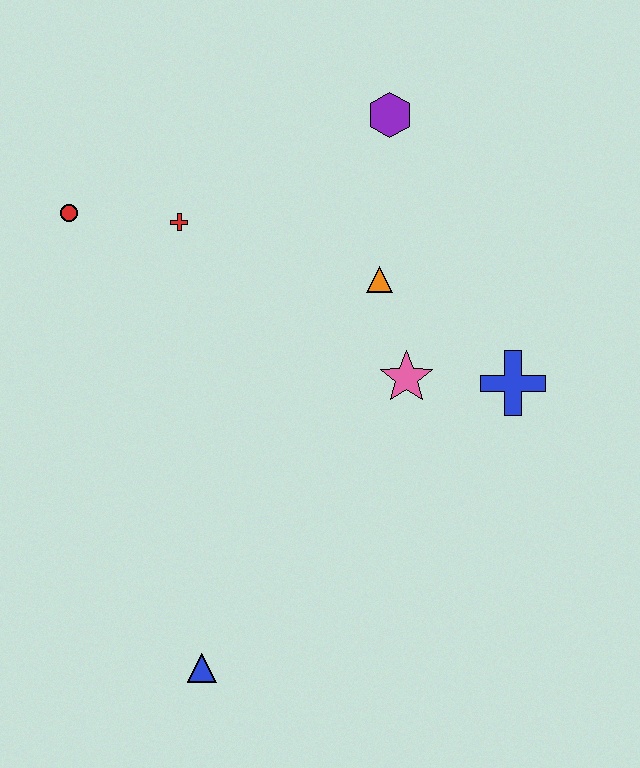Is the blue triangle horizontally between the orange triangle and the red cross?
Yes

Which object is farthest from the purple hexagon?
The blue triangle is farthest from the purple hexagon.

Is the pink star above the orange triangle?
No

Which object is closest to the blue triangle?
The pink star is closest to the blue triangle.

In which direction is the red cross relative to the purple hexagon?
The red cross is to the left of the purple hexagon.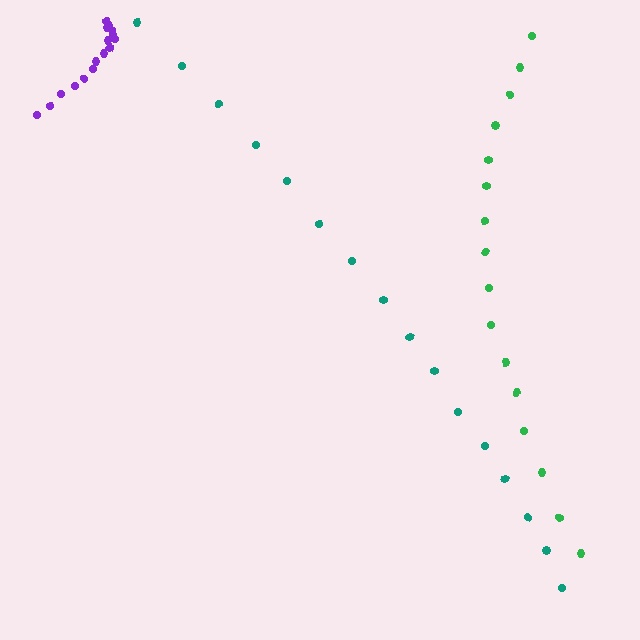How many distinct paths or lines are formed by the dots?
There are 3 distinct paths.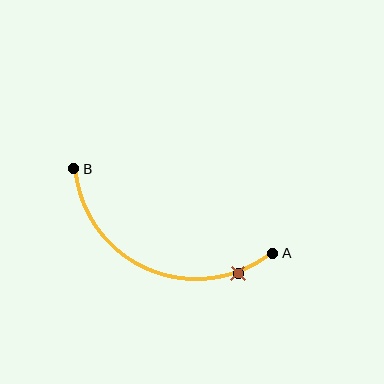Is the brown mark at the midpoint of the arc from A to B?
No. The brown mark lies on the arc but is closer to endpoint A. The arc midpoint would be at the point on the curve equidistant along the arc from both A and B.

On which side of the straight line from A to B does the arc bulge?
The arc bulges below the straight line connecting A and B.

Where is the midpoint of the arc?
The arc midpoint is the point on the curve farthest from the straight line joining A and B. It sits below that line.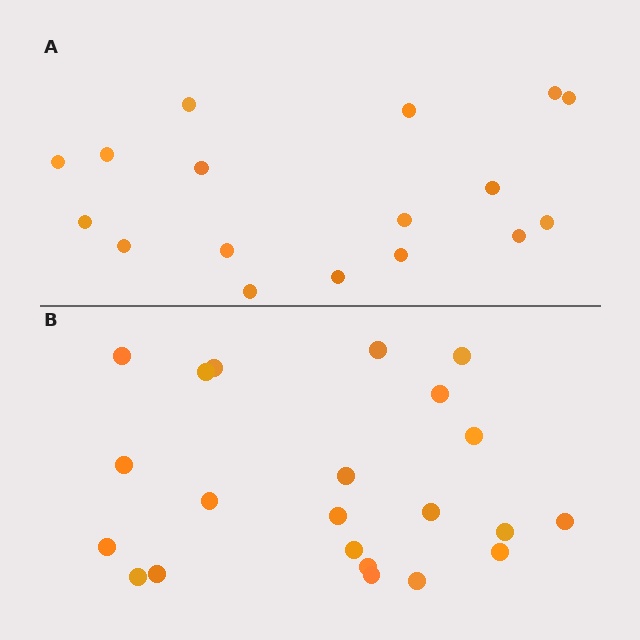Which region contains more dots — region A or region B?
Region B (the bottom region) has more dots.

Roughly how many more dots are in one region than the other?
Region B has about 5 more dots than region A.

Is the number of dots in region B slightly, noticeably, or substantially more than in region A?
Region B has noticeably more, but not dramatically so. The ratio is roughly 1.3 to 1.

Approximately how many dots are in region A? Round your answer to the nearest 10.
About 20 dots. (The exact count is 17, which rounds to 20.)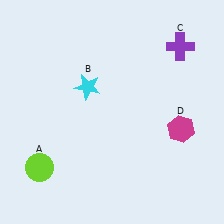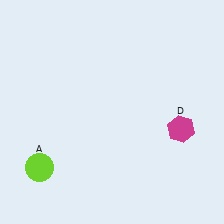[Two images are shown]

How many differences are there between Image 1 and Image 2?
There are 2 differences between the two images.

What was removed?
The cyan star (B), the purple cross (C) were removed in Image 2.